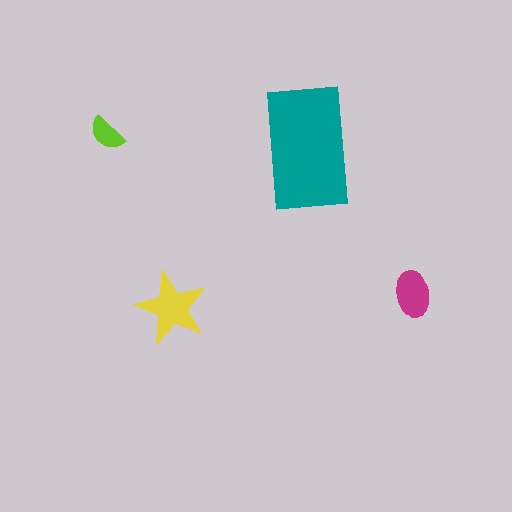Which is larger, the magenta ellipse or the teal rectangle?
The teal rectangle.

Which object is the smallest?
The lime semicircle.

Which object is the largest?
The teal rectangle.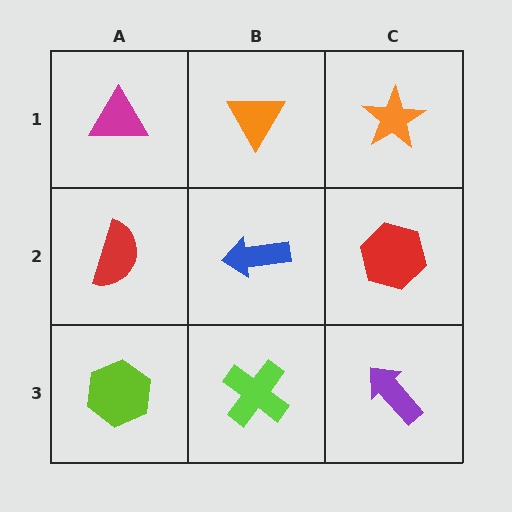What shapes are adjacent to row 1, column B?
A blue arrow (row 2, column B), a magenta triangle (row 1, column A), an orange star (row 1, column C).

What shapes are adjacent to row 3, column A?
A red semicircle (row 2, column A), a lime cross (row 3, column B).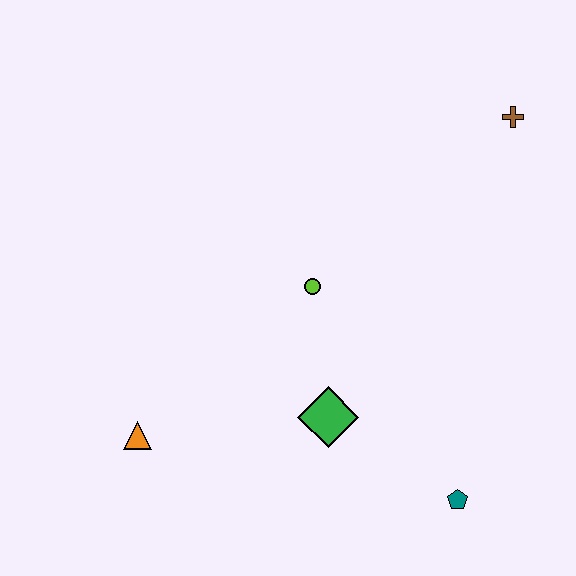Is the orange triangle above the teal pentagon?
Yes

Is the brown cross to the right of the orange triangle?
Yes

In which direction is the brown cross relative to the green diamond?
The brown cross is above the green diamond.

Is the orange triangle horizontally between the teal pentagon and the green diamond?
No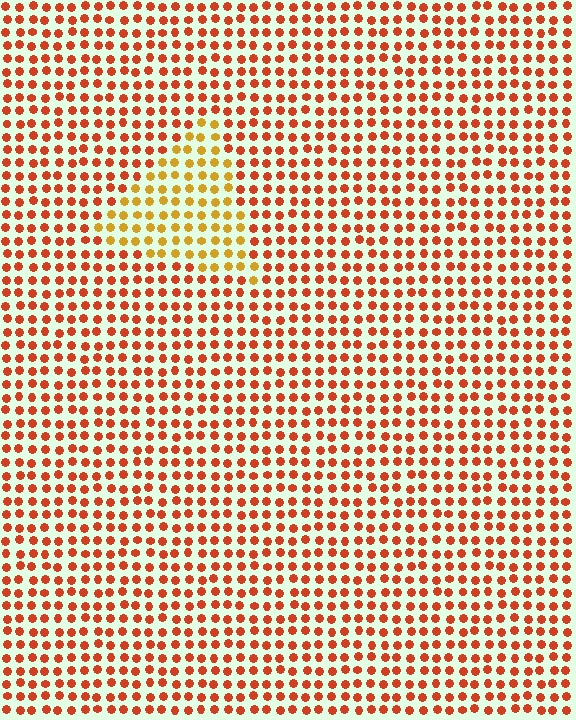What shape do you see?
I see a triangle.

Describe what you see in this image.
The image is filled with small red elements in a uniform arrangement. A triangle-shaped region is visible where the elements are tinted to a slightly different hue, forming a subtle color boundary.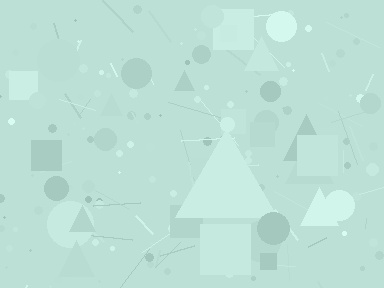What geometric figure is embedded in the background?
A triangle is embedded in the background.